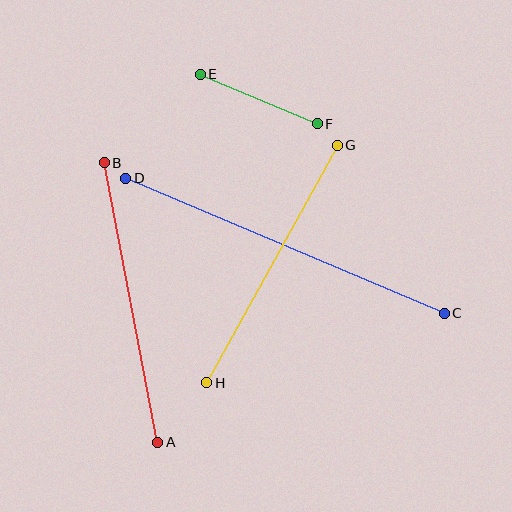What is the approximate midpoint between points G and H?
The midpoint is at approximately (272, 264) pixels.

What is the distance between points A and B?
The distance is approximately 285 pixels.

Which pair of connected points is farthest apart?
Points C and D are farthest apart.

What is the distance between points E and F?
The distance is approximately 127 pixels.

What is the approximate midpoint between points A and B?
The midpoint is at approximately (131, 303) pixels.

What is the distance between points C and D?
The distance is approximately 346 pixels.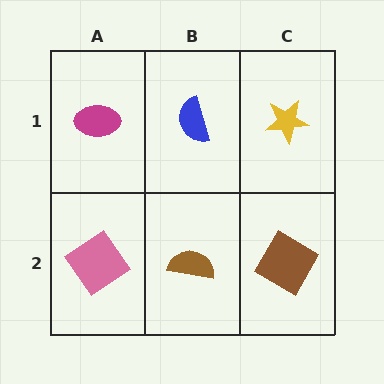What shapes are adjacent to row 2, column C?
A yellow star (row 1, column C), a brown semicircle (row 2, column B).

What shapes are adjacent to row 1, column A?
A pink diamond (row 2, column A), a blue semicircle (row 1, column B).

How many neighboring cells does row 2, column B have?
3.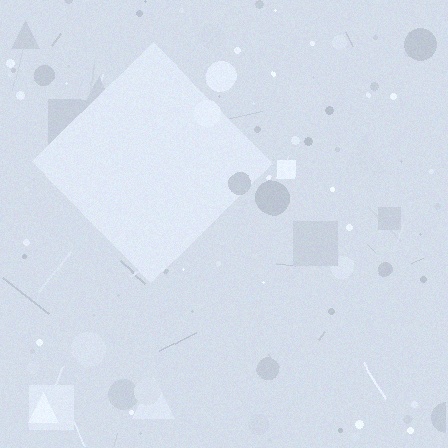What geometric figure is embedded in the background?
A diamond is embedded in the background.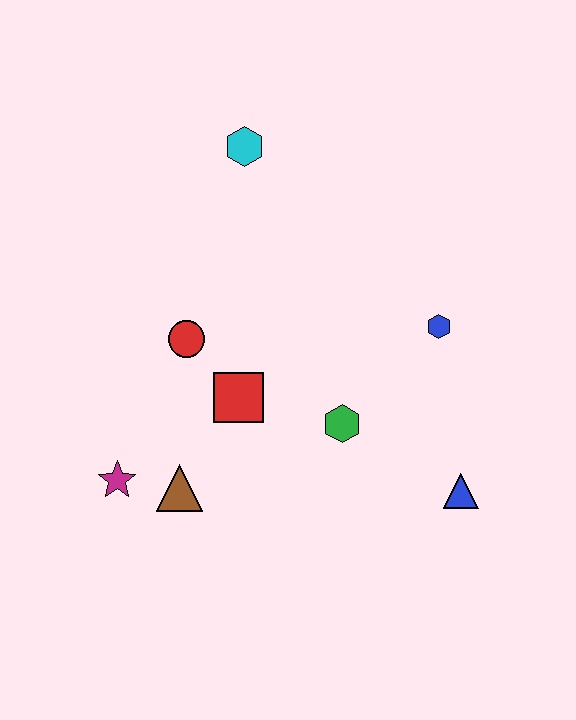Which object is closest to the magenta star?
The brown triangle is closest to the magenta star.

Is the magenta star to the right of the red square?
No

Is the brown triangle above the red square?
No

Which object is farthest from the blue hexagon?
The magenta star is farthest from the blue hexagon.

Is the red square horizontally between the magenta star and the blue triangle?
Yes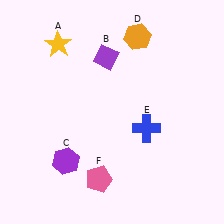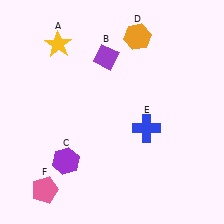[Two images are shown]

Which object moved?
The pink pentagon (F) moved left.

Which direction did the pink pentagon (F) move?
The pink pentagon (F) moved left.